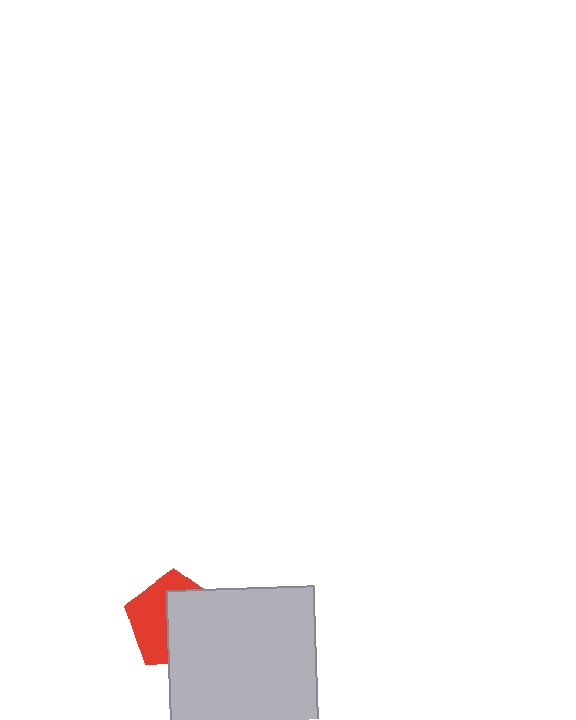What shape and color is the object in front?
The object in front is a light gray square.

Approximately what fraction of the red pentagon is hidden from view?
Roughly 55% of the red pentagon is hidden behind the light gray square.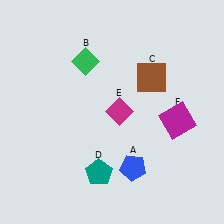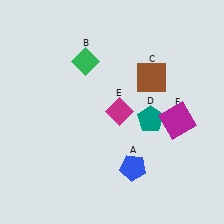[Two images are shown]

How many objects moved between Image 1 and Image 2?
1 object moved between the two images.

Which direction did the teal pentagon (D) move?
The teal pentagon (D) moved up.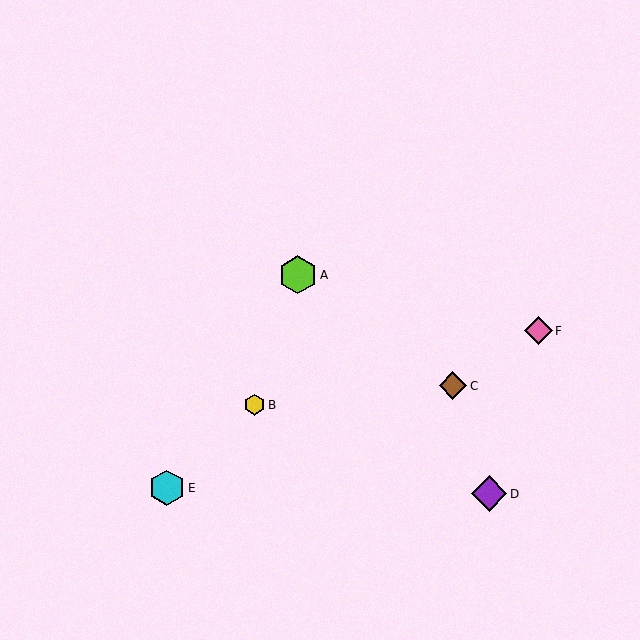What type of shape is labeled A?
Shape A is a lime hexagon.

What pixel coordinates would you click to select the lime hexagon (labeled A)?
Click at (298, 275) to select the lime hexagon A.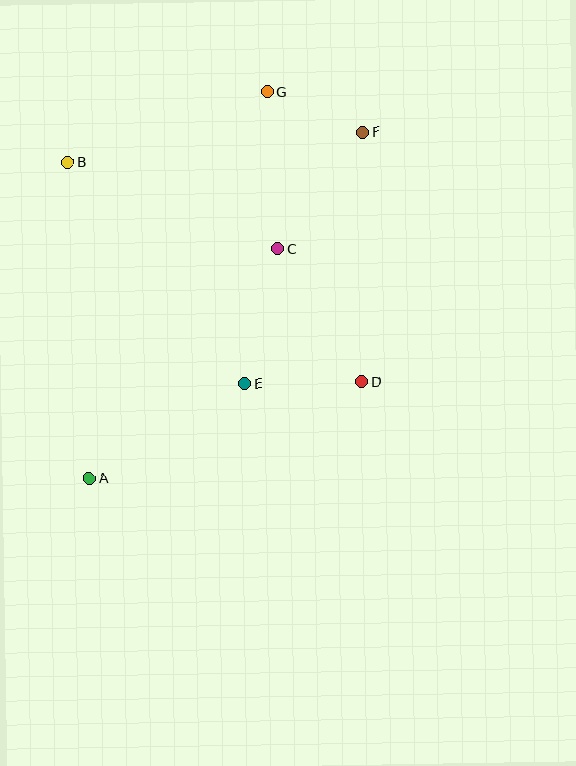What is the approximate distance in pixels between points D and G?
The distance between D and G is approximately 305 pixels.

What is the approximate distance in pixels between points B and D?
The distance between B and D is approximately 367 pixels.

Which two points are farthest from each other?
Points A and F are farthest from each other.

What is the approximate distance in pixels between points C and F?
The distance between C and F is approximately 145 pixels.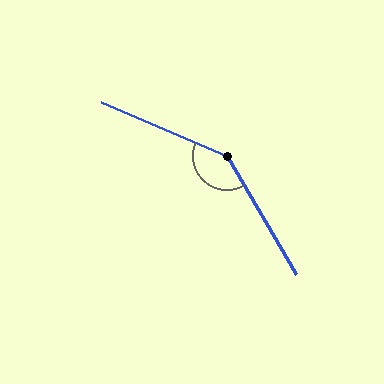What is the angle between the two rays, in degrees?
Approximately 144 degrees.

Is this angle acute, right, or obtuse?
It is obtuse.